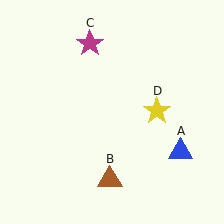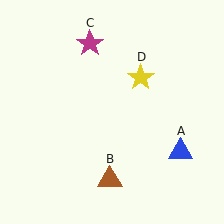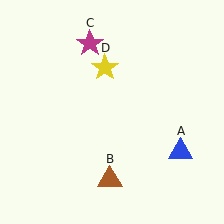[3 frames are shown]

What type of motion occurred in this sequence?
The yellow star (object D) rotated counterclockwise around the center of the scene.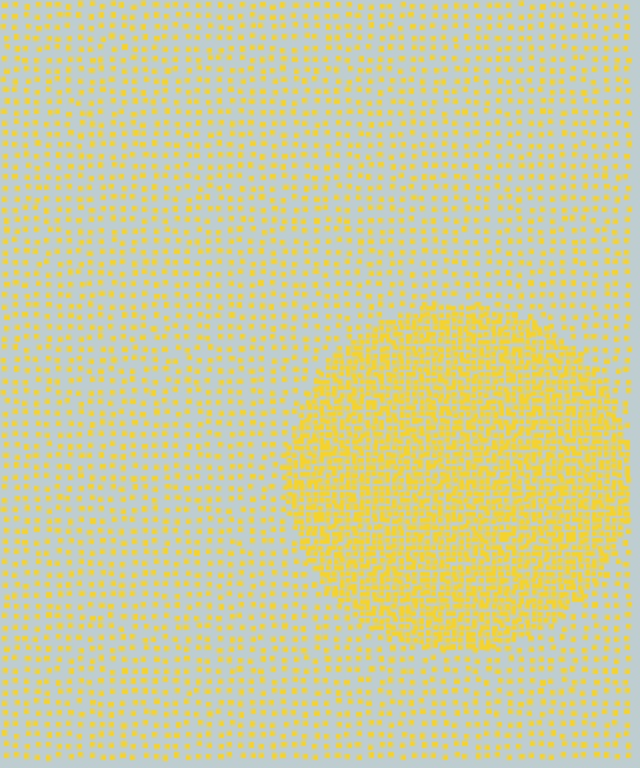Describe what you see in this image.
The image contains small yellow elements arranged at two different densities. A circle-shaped region is visible where the elements are more densely packed than the surrounding area.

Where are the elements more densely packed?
The elements are more densely packed inside the circle boundary.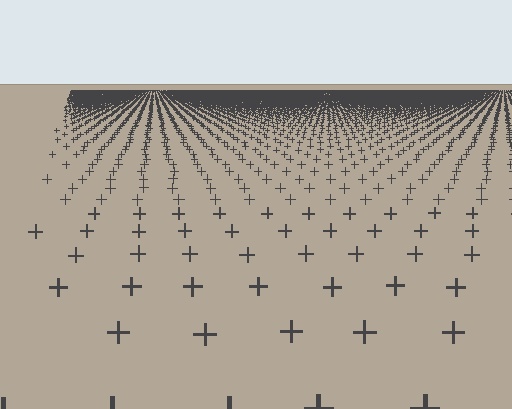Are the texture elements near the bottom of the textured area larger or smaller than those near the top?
Larger. Near the bottom, elements are closer to the viewer and appear at a bigger on-screen size.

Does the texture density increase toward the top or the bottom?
Density increases toward the top.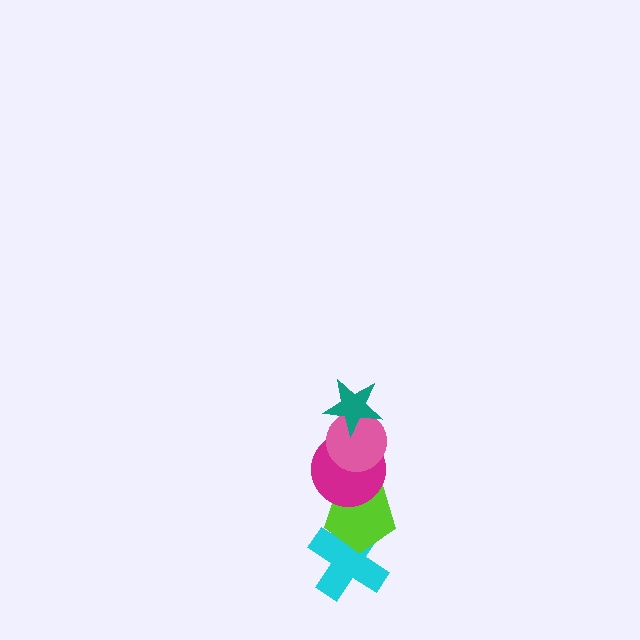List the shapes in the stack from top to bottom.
From top to bottom: the teal star, the pink circle, the magenta circle, the lime pentagon, the cyan cross.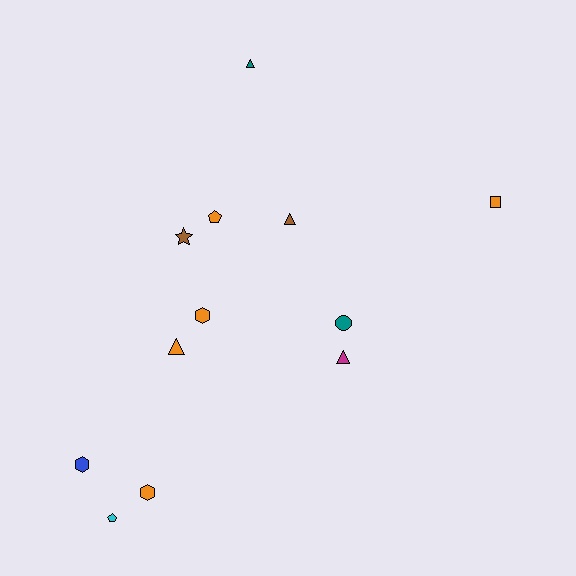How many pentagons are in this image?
There are 2 pentagons.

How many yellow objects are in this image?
There are no yellow objects.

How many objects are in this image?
There are 12 objects.